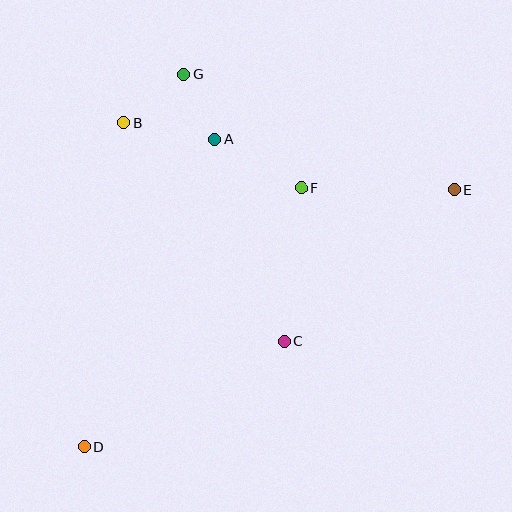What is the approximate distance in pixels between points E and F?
The distance between E and F is approximately 153 pixels.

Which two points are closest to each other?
Points A and G are closest to each other.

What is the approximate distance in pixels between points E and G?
The distance between E and G is approximately 294 pixels.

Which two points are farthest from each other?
Points D and E are farthest from each other.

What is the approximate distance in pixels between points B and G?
The distance between B and G is approximately 77 pixels.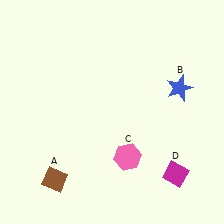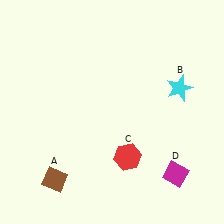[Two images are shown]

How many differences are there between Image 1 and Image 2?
There are 2 differences between the two images.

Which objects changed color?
B changed from blue to cyan. C changed from pink to red.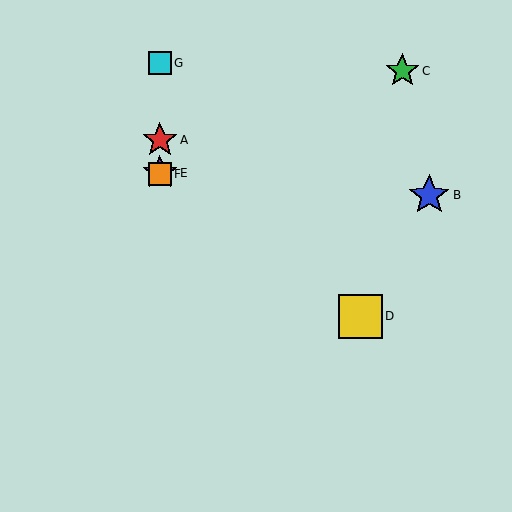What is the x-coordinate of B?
Object B is at x≈429.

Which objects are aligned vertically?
Objects A, E, F, G are aligned vertically.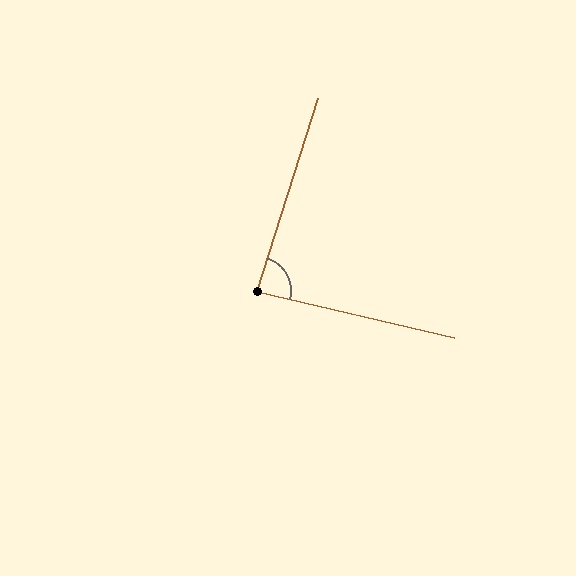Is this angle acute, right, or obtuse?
It is approximately a right angle.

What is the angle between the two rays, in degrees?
Approximately 86 degrees.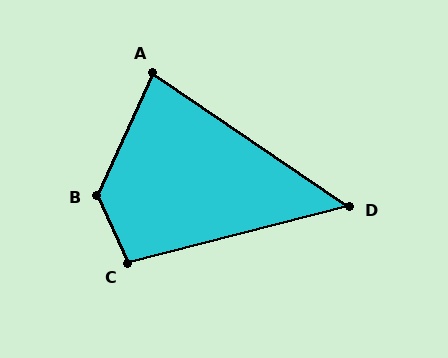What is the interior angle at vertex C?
Approximately 100 degrees (obtuse).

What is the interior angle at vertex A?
Approximately 80 degrees (acute).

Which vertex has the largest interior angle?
B, at approximately 131 degrees.